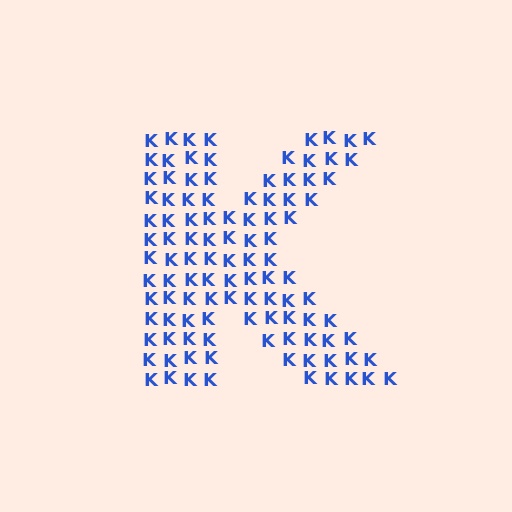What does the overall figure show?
The overall figure shows the letter K.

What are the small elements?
The small elements are letter K's.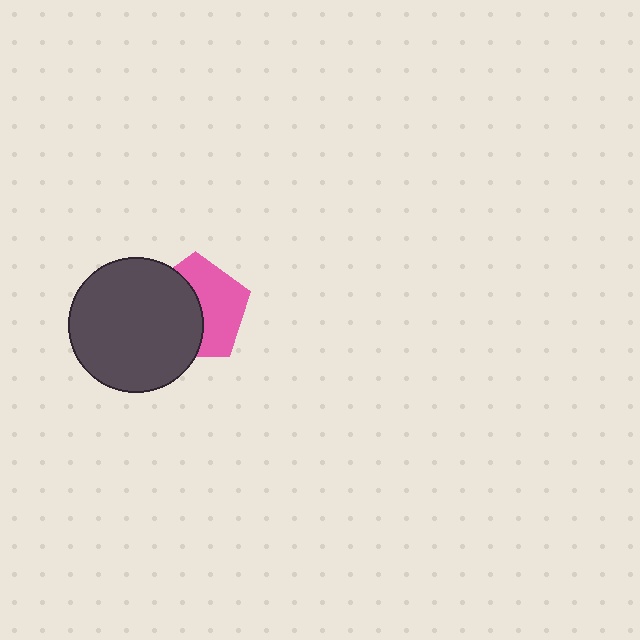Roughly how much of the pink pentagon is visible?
About half of it is visible (roughly 51%).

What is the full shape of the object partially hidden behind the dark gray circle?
The partially hidden object is a pink pentagon.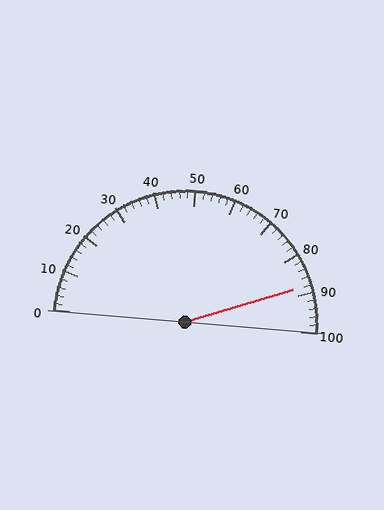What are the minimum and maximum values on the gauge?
The gauge ranges from 0 to 100.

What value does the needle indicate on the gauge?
The needle indicates approximately 88.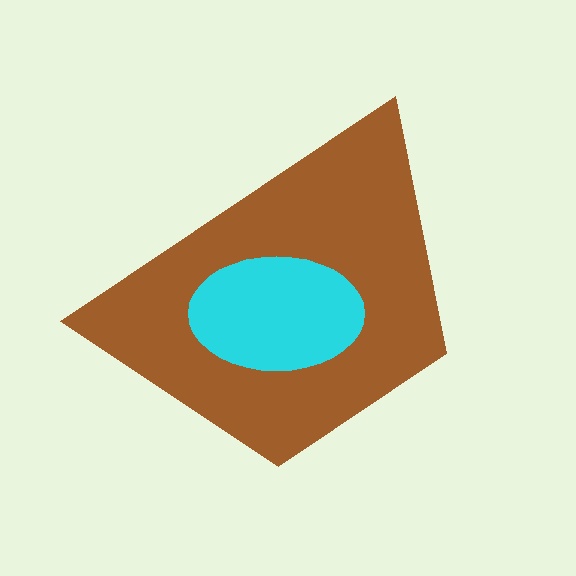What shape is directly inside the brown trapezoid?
The cyan ellipse.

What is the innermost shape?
The cyan ellipse.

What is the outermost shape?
The brown trapezoid.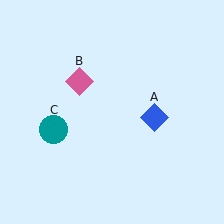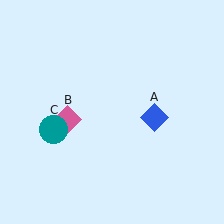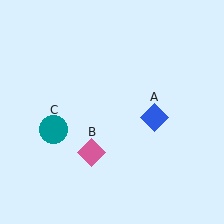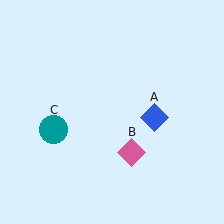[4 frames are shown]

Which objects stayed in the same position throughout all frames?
Blue diamond (object A) and teal circle (object C) remained stationary.